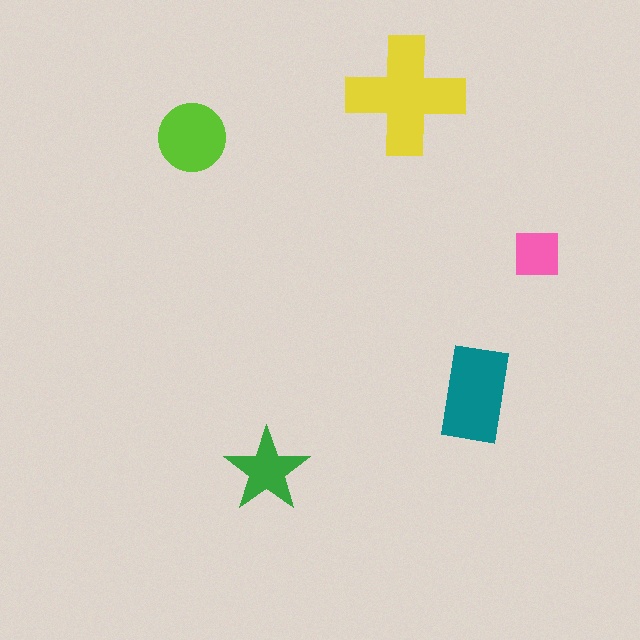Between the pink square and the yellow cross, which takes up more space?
The yellow cross.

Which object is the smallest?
The pink square.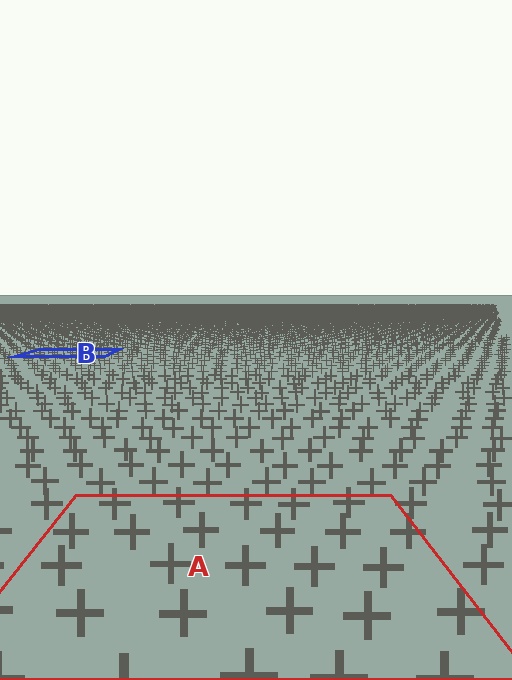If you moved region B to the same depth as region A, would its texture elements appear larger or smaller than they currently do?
They would appear larger. At a closer depth, the same texture elements are projected at a bigger on-screen size.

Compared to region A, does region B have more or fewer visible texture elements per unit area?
Region B has more texture elements per unit area — they are packed more densely because it is farther away.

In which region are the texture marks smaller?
The texture marks are smaller in region B, because it is farther away.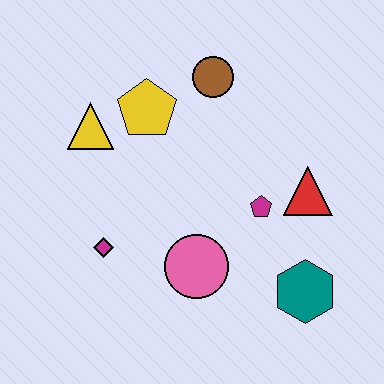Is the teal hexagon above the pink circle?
No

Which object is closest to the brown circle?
The yellow pentagon is closest to the brown circle.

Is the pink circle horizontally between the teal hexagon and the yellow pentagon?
Yes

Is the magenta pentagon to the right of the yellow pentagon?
Yes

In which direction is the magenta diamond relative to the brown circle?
The magenta diamond is below the brown circle.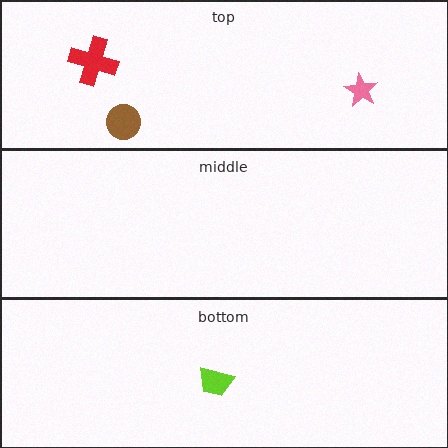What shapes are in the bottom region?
The lime trapezoid.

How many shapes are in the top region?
3.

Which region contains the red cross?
The top region.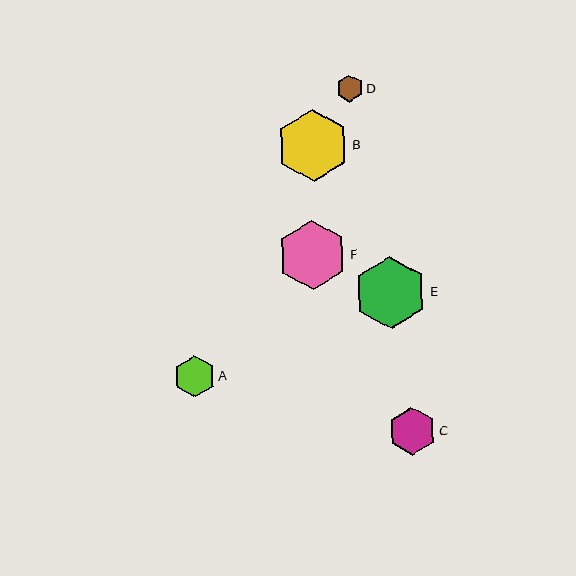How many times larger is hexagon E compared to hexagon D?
Hexagon E is approximately 2.7 times the size of hexagon D.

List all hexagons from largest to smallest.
From largest to smallest: E, B, F, C, A, D.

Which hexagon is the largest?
Hexagon E is the largest with a size of approximately 73 pixels.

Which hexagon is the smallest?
Hexagon D is the smallest with a size of approximately 27 pixels.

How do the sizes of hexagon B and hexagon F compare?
Hexagon B and hexagon F are approximately the same size.